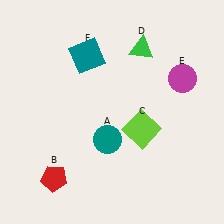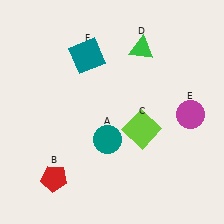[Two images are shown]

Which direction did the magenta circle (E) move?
The magenta circle (E) moved down.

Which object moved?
The magenta circle (E) moved down.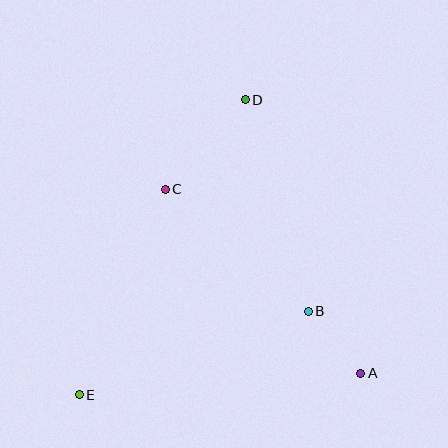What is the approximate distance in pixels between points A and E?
The distance between A and E is approximately 282 pixels.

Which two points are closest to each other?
Points A and B are closest to each other.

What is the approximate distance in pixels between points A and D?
The distance between A and D is approximately 297 pixels.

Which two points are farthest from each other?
Points D and E are farthest from each other.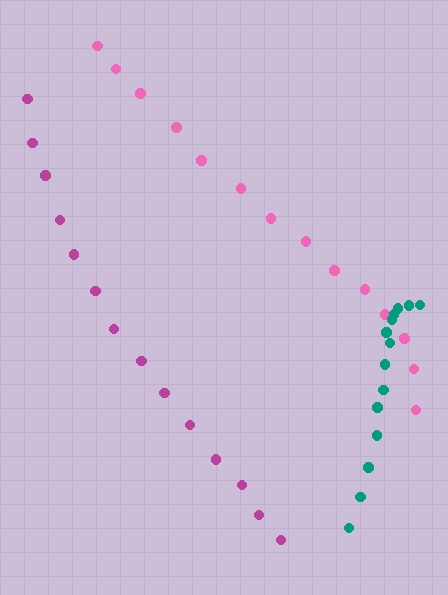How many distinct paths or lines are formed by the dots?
There are 3 distinct paths.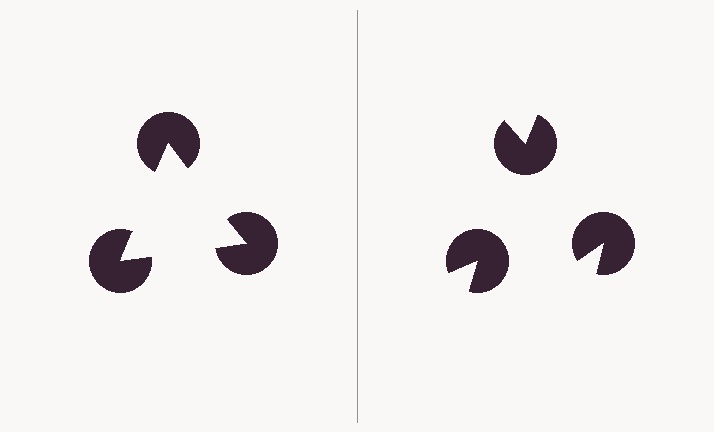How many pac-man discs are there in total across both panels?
6 — 3 on each side.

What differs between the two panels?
The pac-man discs are positioned identically on both sides; only the wedge orientations differ. On the left they align to a triangle; on the right they are misaligned.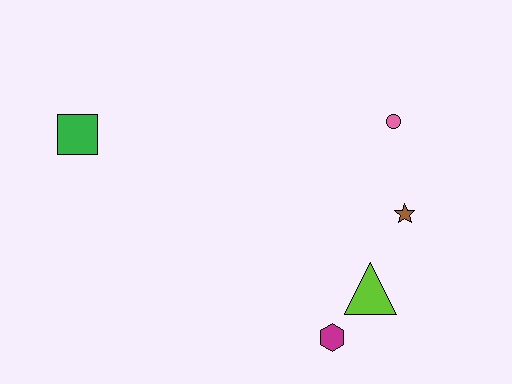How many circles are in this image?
There is 1 circle.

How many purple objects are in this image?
There are no purple objects.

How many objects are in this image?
There are 5 objects.